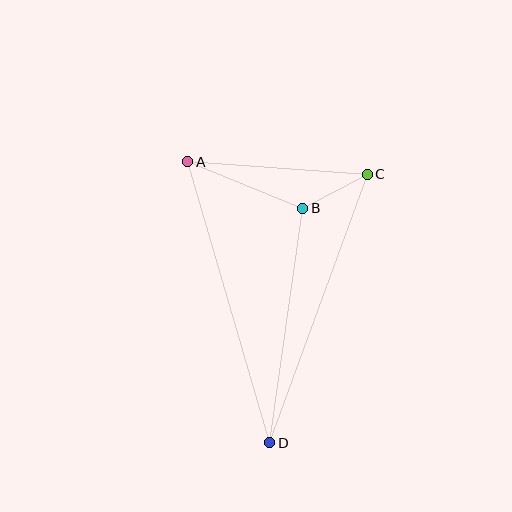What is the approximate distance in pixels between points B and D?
The distance between B and D is approximately 237 pixels.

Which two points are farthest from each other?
Points A and D are farthest from each other.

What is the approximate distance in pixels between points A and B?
The distance between A and B is approximately 124 pixels.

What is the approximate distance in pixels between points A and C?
The distance between A and C is approximately 180 pixels.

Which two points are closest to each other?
Points B and C are closest to each other.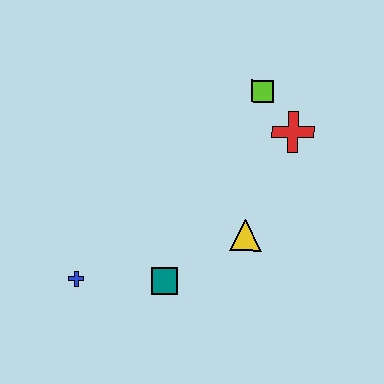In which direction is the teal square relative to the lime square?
The teal square is below the lime square.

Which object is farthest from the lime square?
The blue cross is farthest from the lime square.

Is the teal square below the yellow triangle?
Yes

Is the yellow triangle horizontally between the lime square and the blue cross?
Yes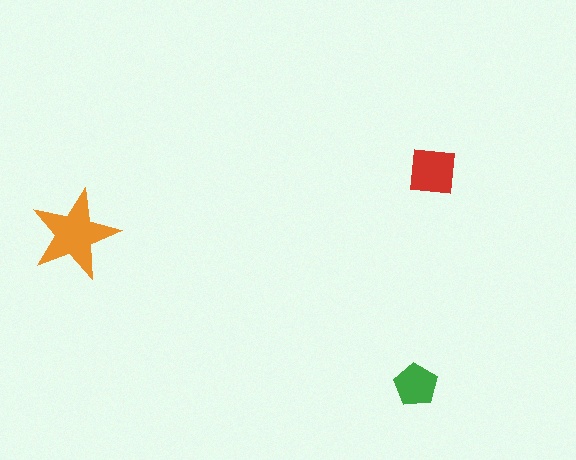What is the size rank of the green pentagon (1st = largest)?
3rd.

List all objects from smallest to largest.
The green pentagon, the red square, the orange star.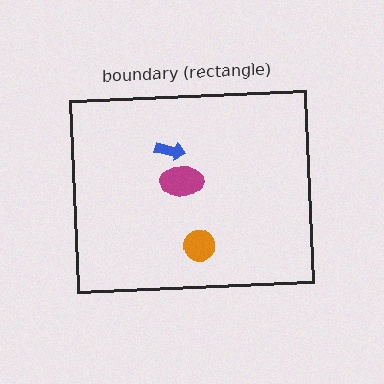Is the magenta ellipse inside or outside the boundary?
Inside.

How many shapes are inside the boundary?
3 inside, 0 outside.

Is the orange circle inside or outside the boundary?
Inside.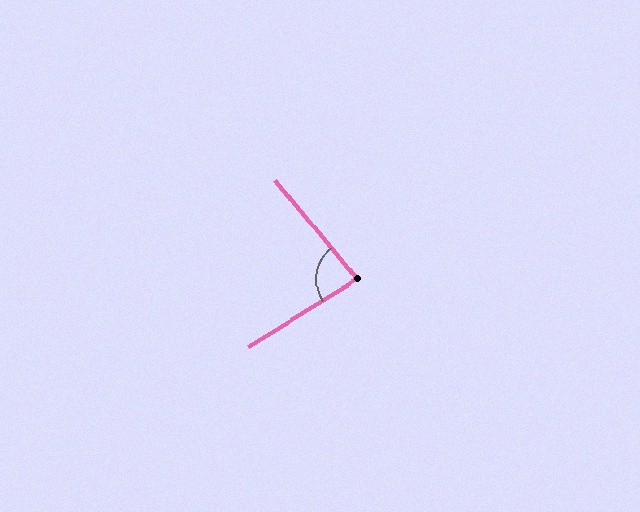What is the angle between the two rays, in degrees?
Approximately 82 degrees.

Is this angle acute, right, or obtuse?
It is acute.